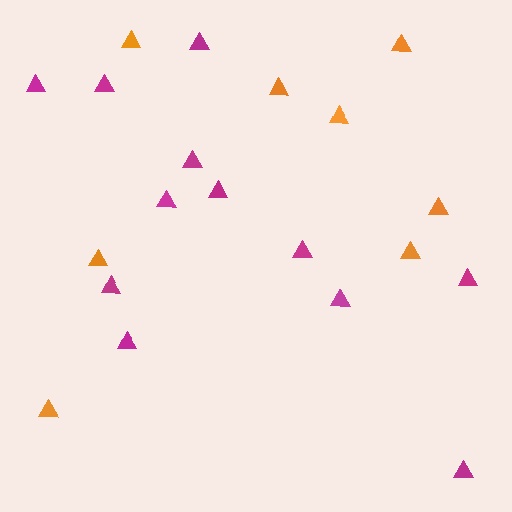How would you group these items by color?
There are 2 groups: one group of magenta triangles (12) and one group of orange triangles (8).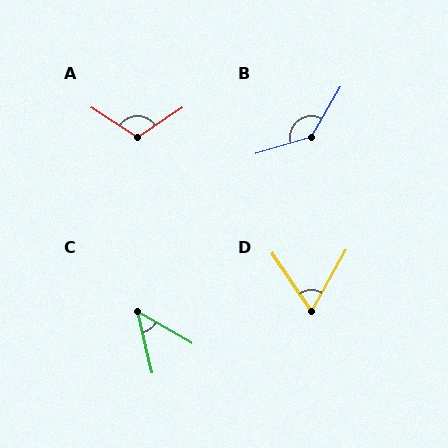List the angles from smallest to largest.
C (47°), D (63°), A (113°), B (136°).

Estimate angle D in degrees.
Approximately 63 degrees.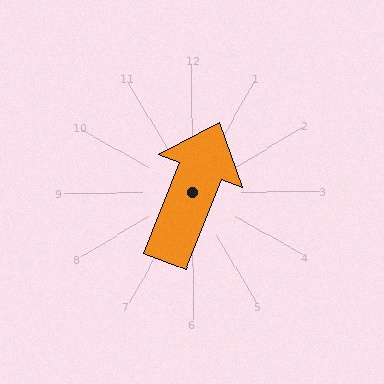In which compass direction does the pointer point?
North.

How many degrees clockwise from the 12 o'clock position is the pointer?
Approximately 22 degrees.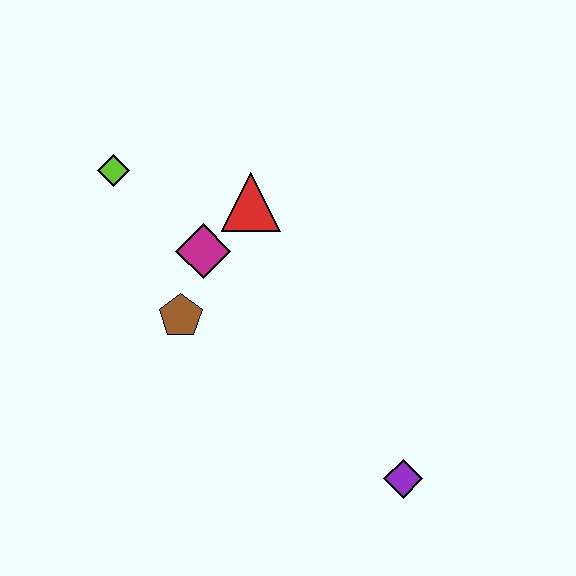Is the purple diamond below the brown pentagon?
Yes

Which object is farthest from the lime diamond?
The purple diamond is farthest from the lime diamond.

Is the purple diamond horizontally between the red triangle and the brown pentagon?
No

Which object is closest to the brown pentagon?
The magenta diamond is closest to the brown pentagon.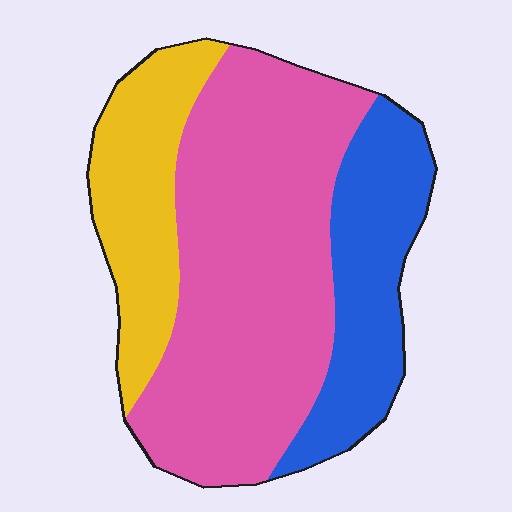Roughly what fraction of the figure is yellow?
Yellow covers roughly 20% of the figure.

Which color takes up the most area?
Pink, at roughly 55%.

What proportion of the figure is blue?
Blue covers 23% of the figure.